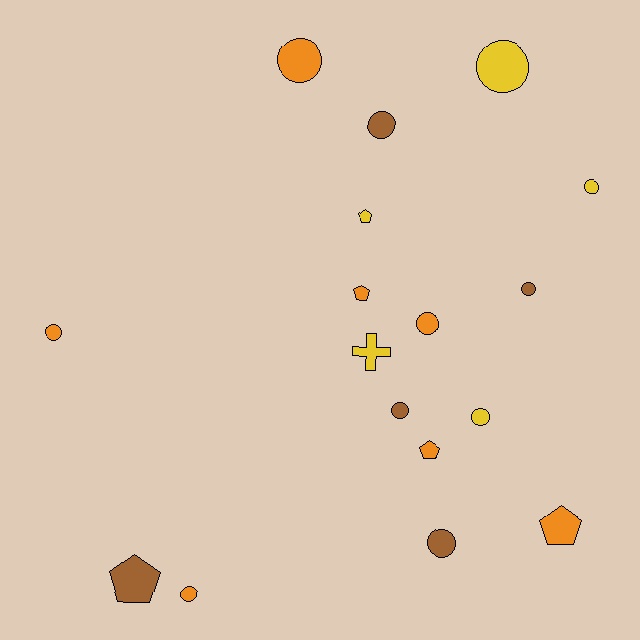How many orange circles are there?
There are 4 orange circles.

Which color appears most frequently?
Orange, with 7 objects.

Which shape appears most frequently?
Circle, with 11 objects.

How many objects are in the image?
There are 17 objects.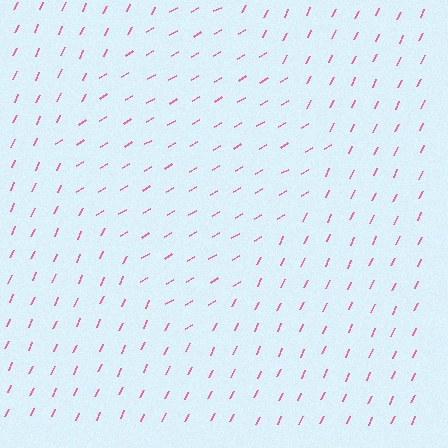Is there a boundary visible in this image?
Yes, there is a texture boundary formed by a change in line orientation.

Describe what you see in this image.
The image is filled with small pink line segments. A diamond region in the image has lines oriented differently from the surrounding lines, creating a visible texture boundary.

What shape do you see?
I see a diamond.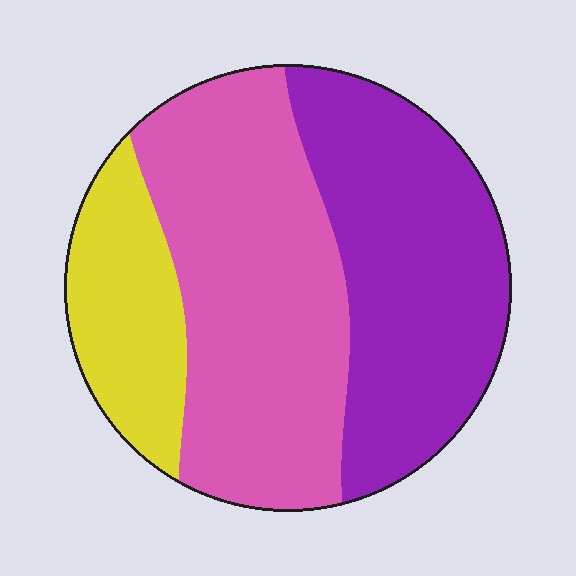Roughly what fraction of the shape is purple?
Purple covers 38% of the shape.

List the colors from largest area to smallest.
From largest to smallest: pink, purple, yellow.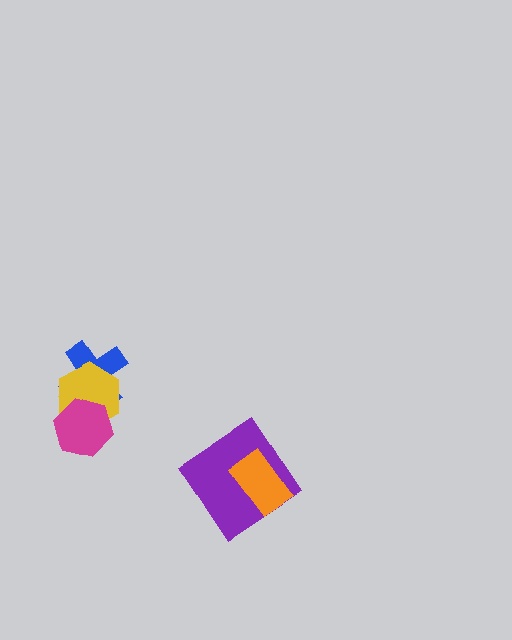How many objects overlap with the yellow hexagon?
2 objects overlap with the yellow hexagon.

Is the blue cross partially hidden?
Yes, it is partially covered by another shape.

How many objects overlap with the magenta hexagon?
2 objects overlap with the magenta hexagon.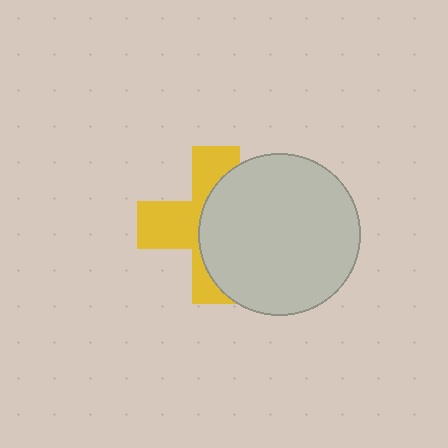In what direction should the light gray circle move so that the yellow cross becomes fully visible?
The light gray circle should move right. That is the shortest direction to clear the overlap and leave the yellow cross fully visible.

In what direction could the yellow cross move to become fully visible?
The yellow cross could move left. That would shift it out from behind the light gray circle entirely.